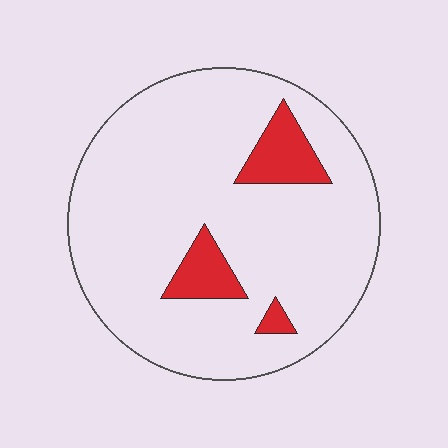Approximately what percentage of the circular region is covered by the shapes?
Approximately 10%.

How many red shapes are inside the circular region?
3.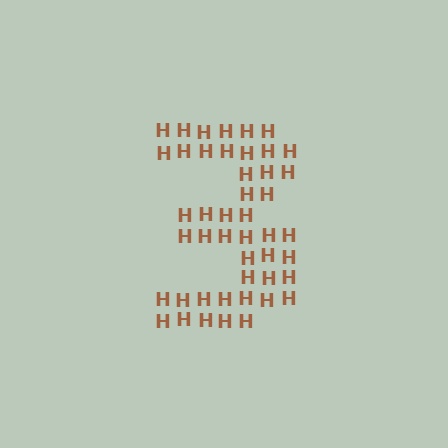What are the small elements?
The small elements are letter H's.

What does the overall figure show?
The overall figure shows the digit 3.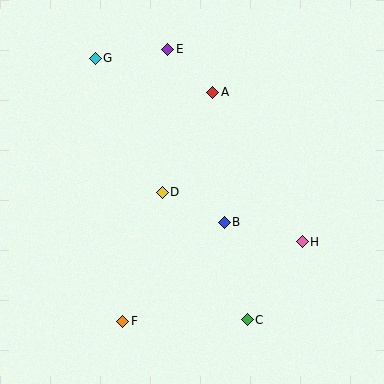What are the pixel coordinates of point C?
Point C is at (247, 320).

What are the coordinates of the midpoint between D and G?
The midpoint between D and G is at (129, 125).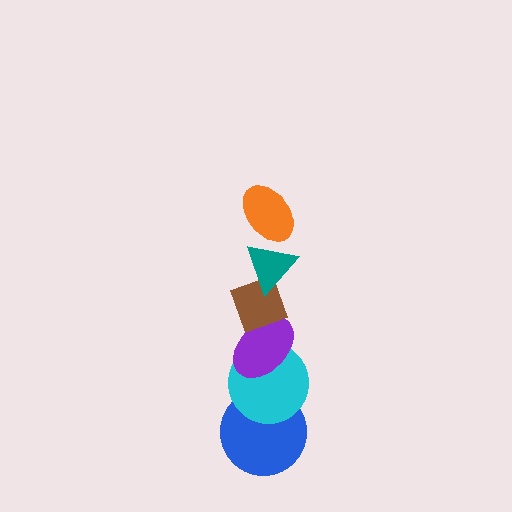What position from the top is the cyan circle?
The cyan circle is 5th from the top.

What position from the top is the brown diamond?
The brown diamond is 3rd from the top.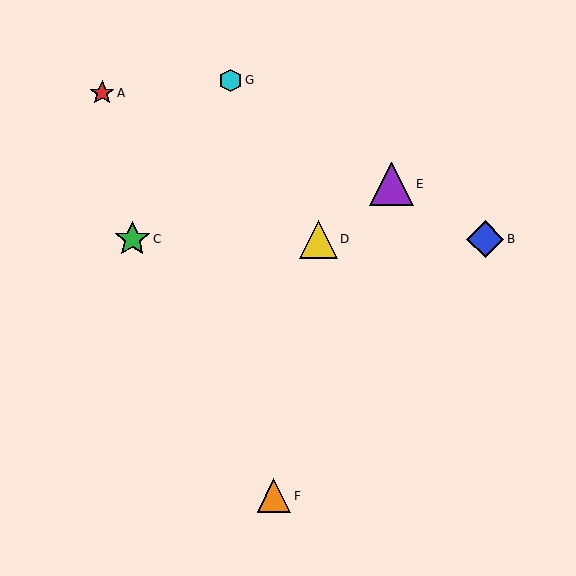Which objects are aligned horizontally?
Objects B, C, D are aligned horizontally.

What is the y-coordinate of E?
Object E is at y≈184.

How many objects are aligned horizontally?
3 objects (B, C, D) are aligned horizontally.